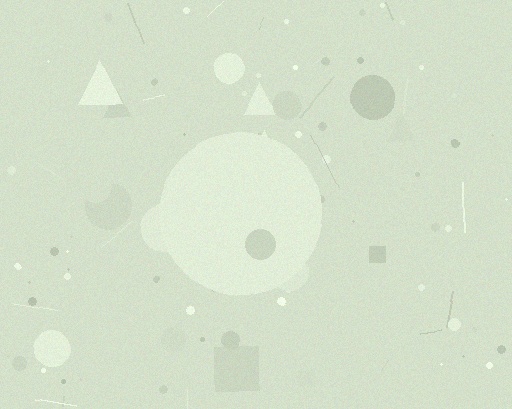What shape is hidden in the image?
A circle is hidden in the image.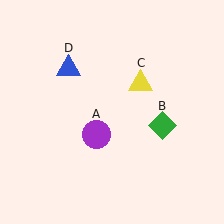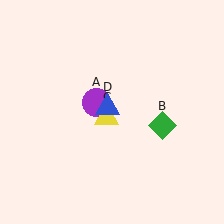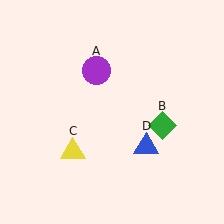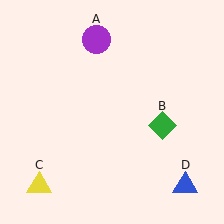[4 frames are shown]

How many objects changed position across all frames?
3 objects changed position: purple circle (object A), yellow triangle (object C), blue triangle (object D).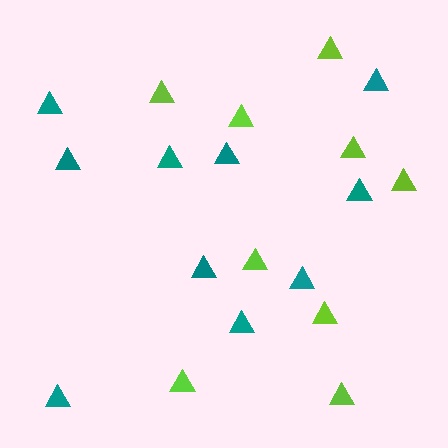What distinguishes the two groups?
There are 2 groups: one group of teal triangles (10) and one group of lime triangles (9).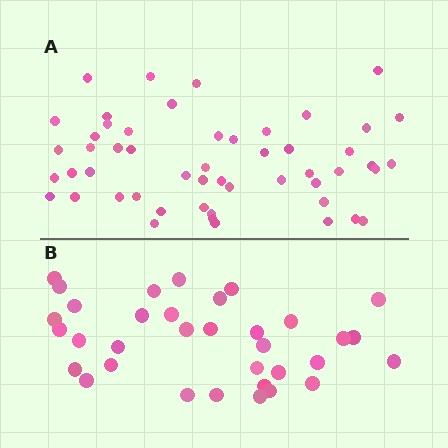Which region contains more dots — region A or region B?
Region A (the top region) has more dots.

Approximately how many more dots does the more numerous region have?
Region A has approximately 20 more dots than region B.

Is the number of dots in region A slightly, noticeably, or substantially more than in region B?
Region A has substantially more. The ratio is roughly 1.5 to 1.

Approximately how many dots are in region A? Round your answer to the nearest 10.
About 50 dots. (The exact count is 52, which rounds to 50.)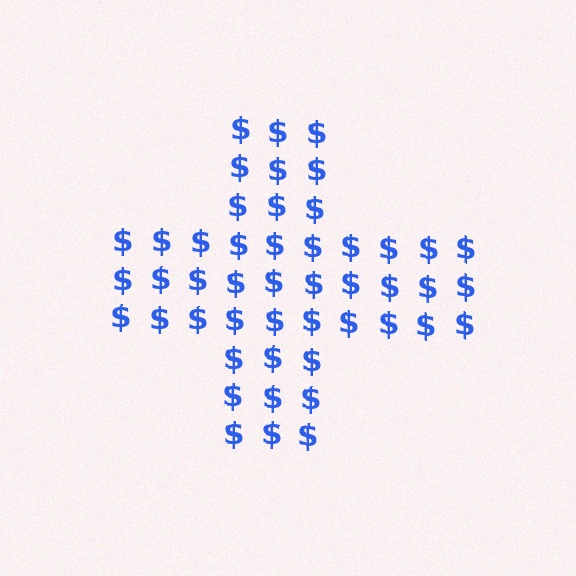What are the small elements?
The small elements are dollar signs.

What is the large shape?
The large shape is a cross.